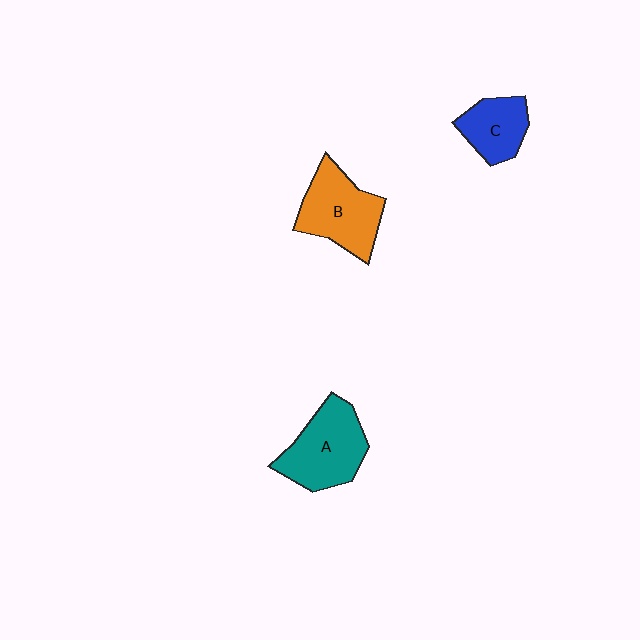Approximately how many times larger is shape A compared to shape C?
Approximately 1.6 times.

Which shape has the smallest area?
Shape C (blue).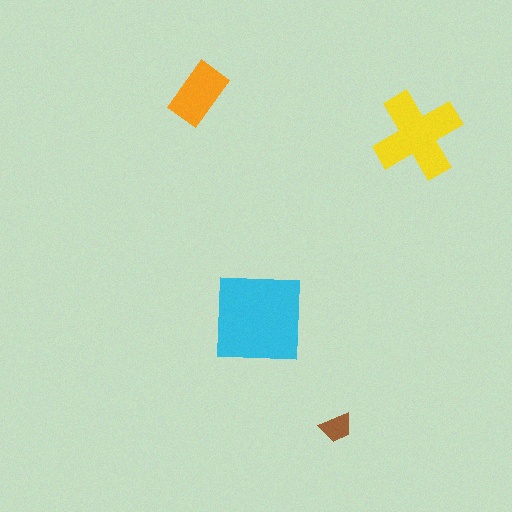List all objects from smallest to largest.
The brown trapezoid, the orange rectangle, the yellow cross, the cyan square.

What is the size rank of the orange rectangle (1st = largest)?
3rd.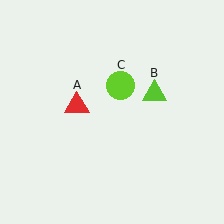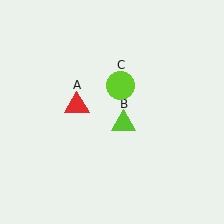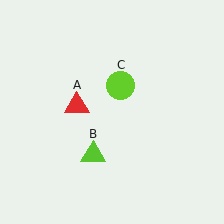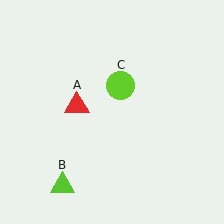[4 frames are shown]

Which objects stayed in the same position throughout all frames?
Red triangle (object A) and lime circle (object C) remained stationary.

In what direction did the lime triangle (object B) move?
The lime triangle (object B) moved down and to the left.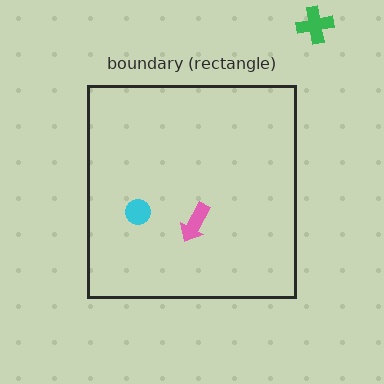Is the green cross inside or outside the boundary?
Outside.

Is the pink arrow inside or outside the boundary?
Inside.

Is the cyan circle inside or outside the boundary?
Inside.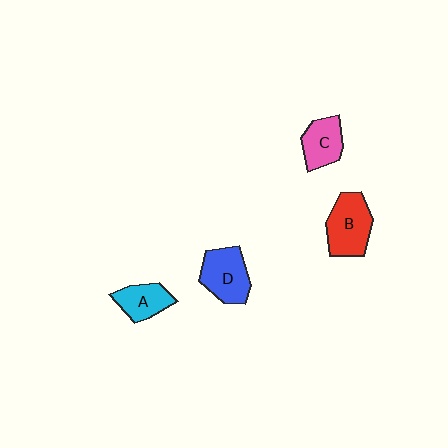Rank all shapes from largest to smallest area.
From largest to smallest: B (red), D (blue), C (pink), A (cyan).